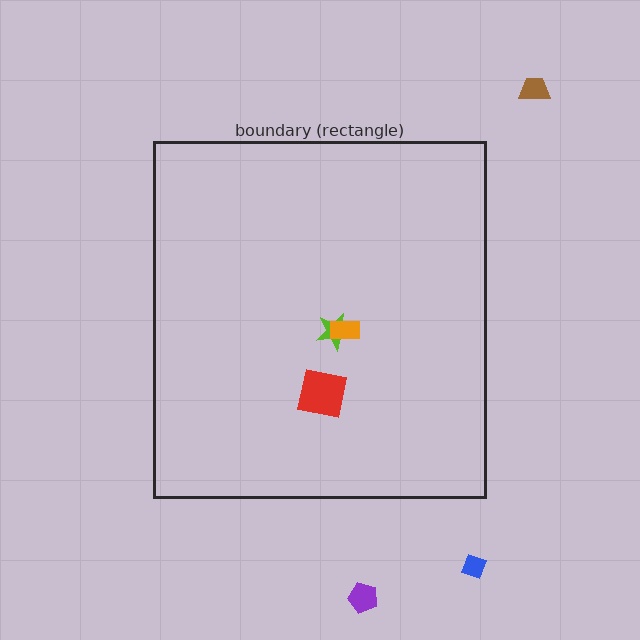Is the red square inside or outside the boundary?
Inside.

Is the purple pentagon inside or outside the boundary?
Outside.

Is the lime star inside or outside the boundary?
Inside.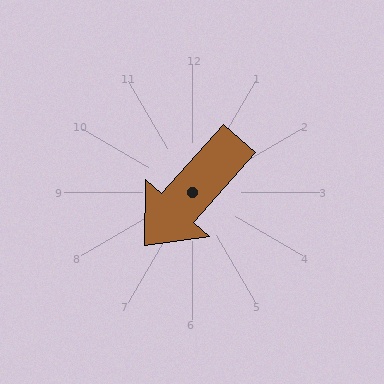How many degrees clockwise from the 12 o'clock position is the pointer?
Approximately 221 degrees.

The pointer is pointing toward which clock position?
Roughly 7 o'clock.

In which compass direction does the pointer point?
Southwest.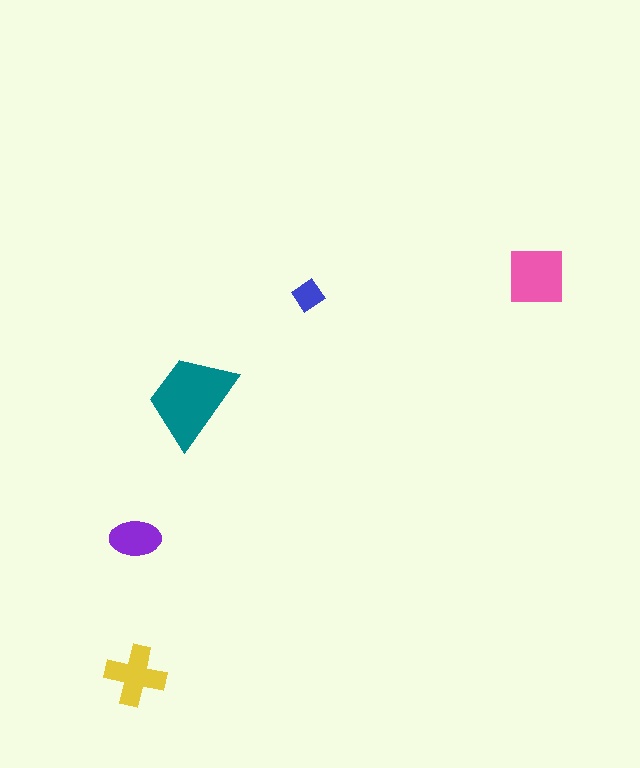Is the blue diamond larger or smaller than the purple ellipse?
Smaller.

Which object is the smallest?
The blue diamond.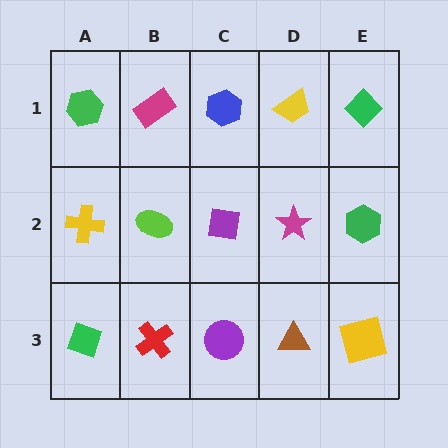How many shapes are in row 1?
5 shapes.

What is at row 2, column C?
A purple square.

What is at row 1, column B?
A magenta rectangle.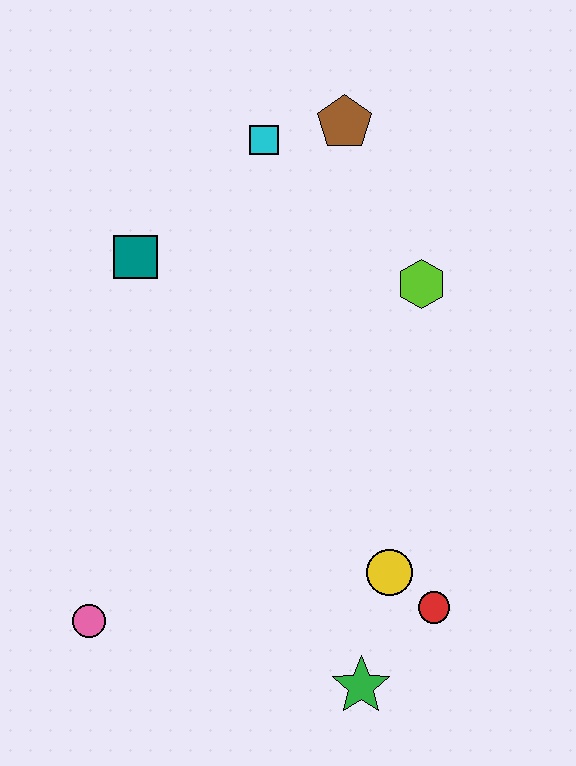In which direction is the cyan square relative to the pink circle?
The cyan square is above the pink circle.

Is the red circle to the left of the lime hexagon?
No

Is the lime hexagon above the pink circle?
Yes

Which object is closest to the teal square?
The cyan square is closest to the teal square.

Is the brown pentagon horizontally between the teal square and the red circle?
Yes